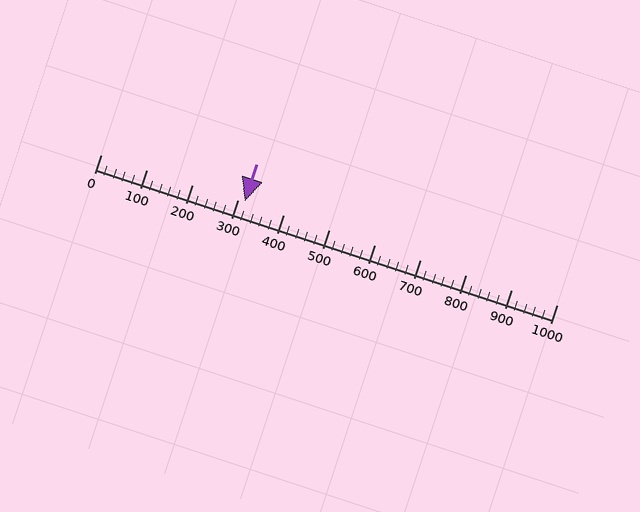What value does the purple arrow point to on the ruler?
The purple arrow points to approximately 315.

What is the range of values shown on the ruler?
The ruler shows values from 0 to 1000.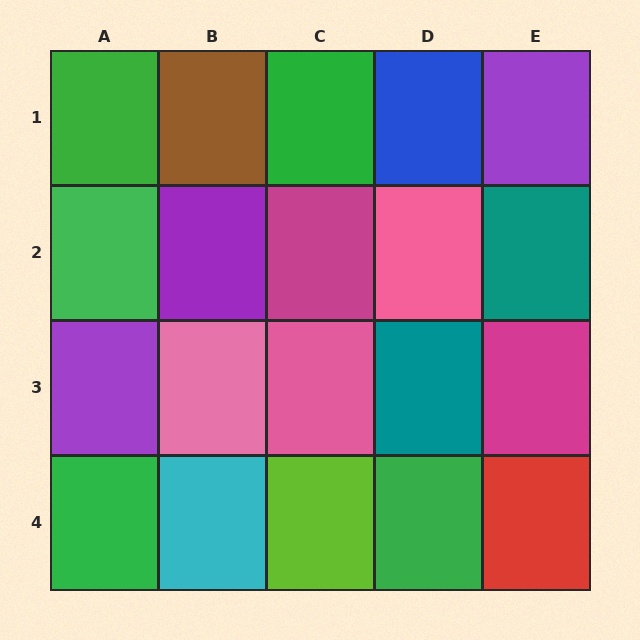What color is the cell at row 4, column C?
Lime.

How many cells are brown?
1 cell is brown.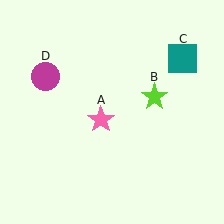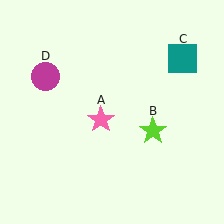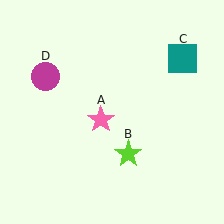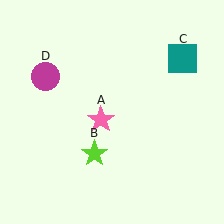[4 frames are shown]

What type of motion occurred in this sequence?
The lime star (object B) rotated clockwise around the center of the scene.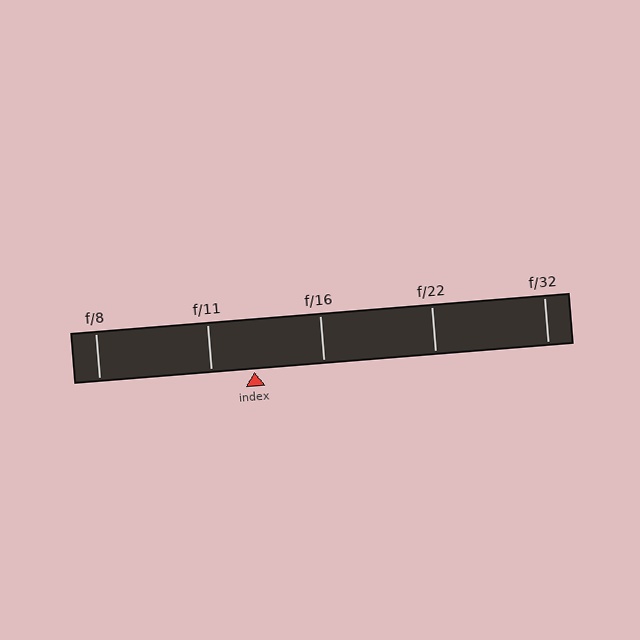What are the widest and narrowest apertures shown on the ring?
The widest aperture shown is f/8 and the narrowest is f/32.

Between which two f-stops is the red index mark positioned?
The index mark is between f/11 and f/16.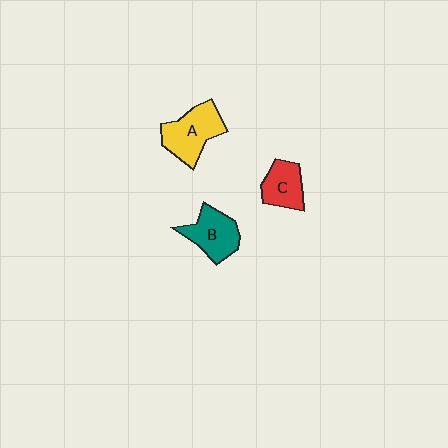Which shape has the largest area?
Shape A (yellow).